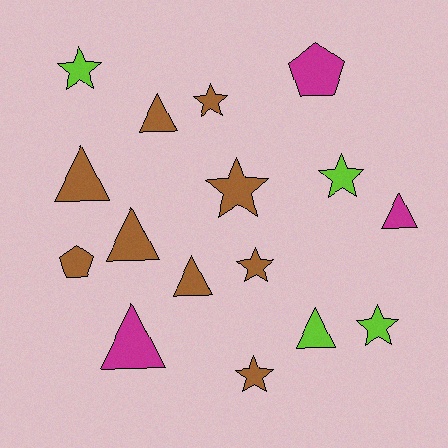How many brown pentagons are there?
There is 1 brown pentagon.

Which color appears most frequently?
Brown, with 9 objects.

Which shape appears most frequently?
Star, with 7 objects.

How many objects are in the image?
There are 16 objects.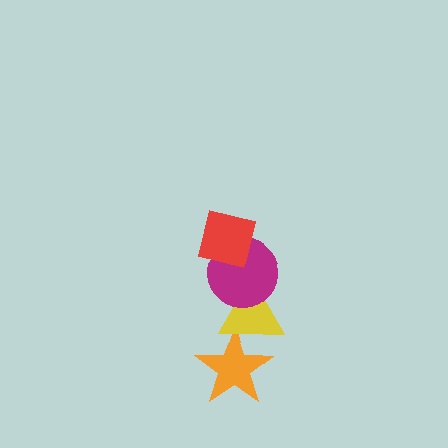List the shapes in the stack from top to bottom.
From top to bottom: the red square, the magenta circle, the yellow triangle, the orange star.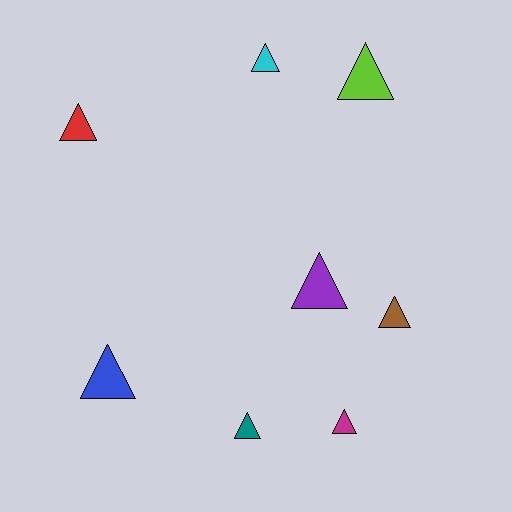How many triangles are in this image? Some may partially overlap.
There are 8 triangles.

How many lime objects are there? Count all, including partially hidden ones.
There is 1 lime object.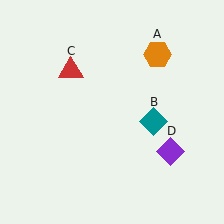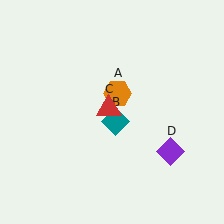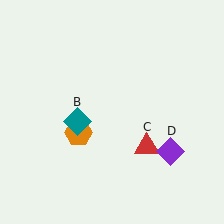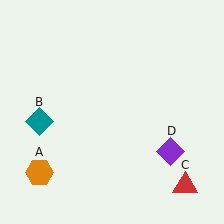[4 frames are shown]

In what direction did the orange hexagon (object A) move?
The orange hexagon (object A) moved down and to the left.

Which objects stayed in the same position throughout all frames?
Purple diamond (object D) remained stationary.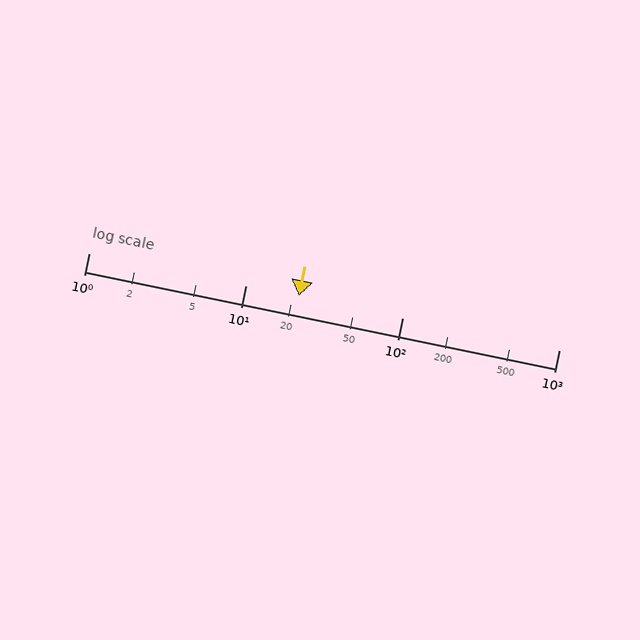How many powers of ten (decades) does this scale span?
The scale spans 3 decades, from 1 to 1000.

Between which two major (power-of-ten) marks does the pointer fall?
The pointer is between 10 and 100.